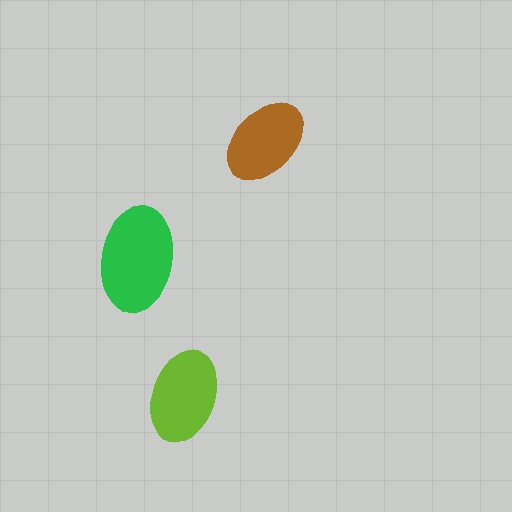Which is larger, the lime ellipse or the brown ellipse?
The lime one.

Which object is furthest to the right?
The brown ellipse is rightmost.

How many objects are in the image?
There are 3 objects in the image.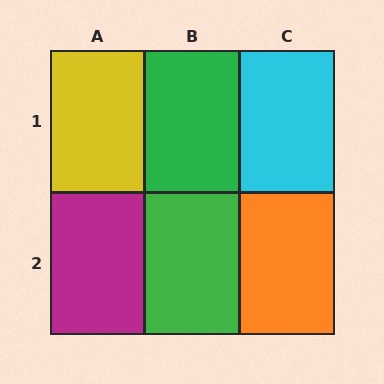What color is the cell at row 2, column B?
Green.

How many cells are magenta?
1 cell is magenta.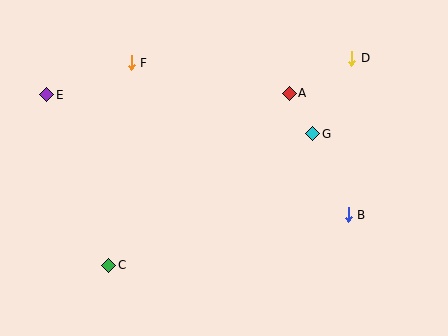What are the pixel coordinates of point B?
Point B is at (348, 215).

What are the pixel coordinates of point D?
Point D is at (352, 58).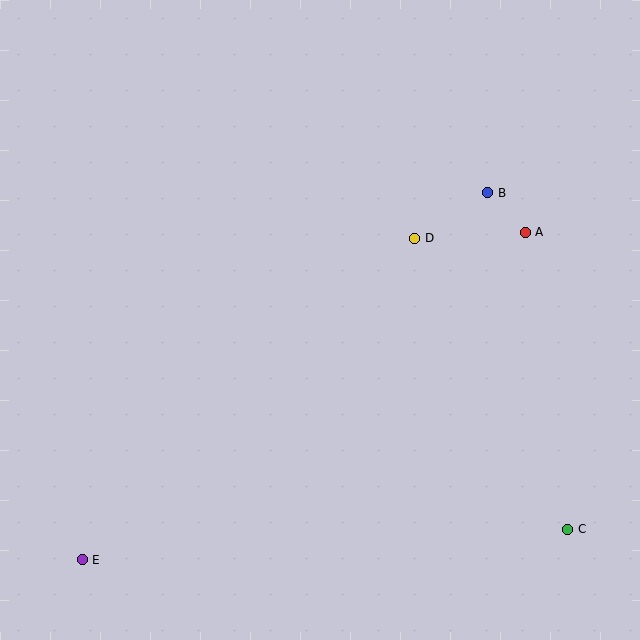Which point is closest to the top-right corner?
Point B is closest to the top-right corner.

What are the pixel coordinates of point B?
Point B is at (488, 193).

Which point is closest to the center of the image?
Point D at (415, 238) is closest to the center.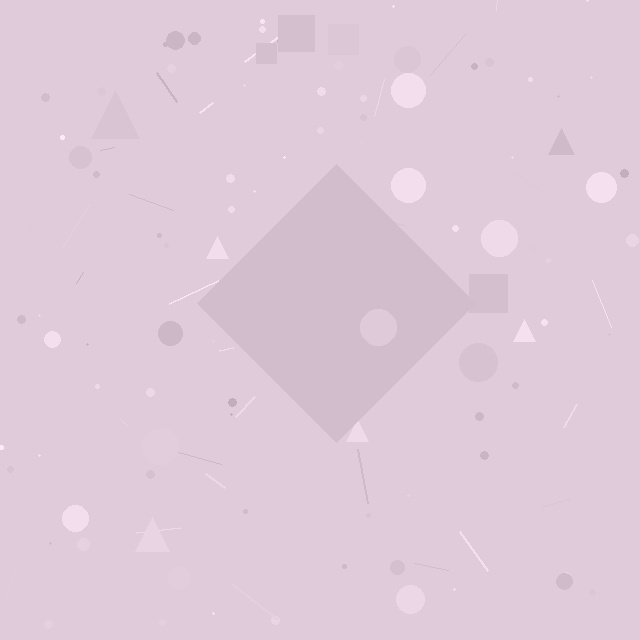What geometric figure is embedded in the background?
A diamond is embedded in the background.